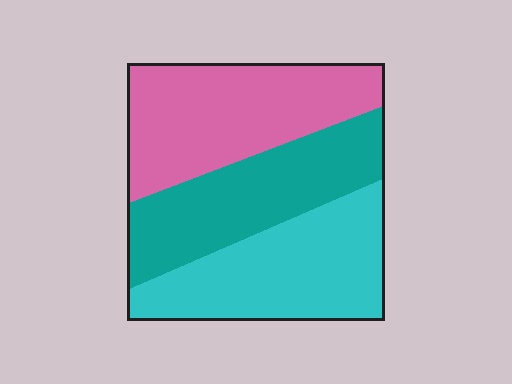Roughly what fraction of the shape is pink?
Pink covers about 35% of the shape.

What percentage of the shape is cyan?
Cyan covers around 35% of the shape.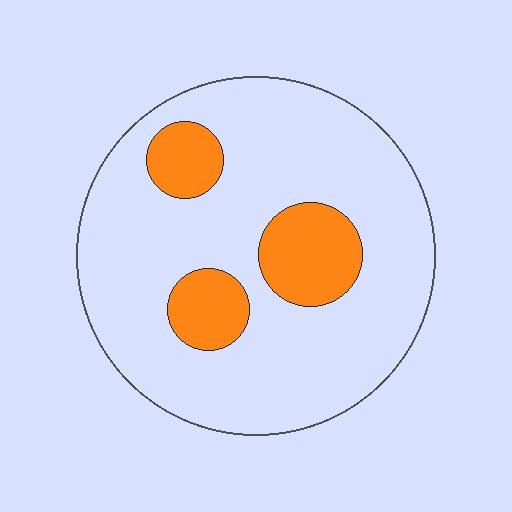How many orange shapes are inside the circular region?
3.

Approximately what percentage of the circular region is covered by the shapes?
Approximately 20%.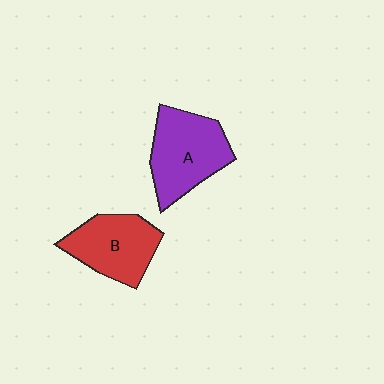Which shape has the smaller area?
Shape B (red).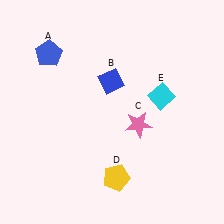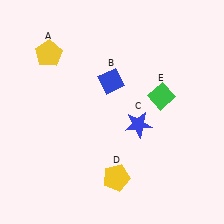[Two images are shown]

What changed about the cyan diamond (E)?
In Image 1, E is cyan. In Image 2, it changed to green.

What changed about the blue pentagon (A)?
In Image 1, A is blue. In Image 2, it changed to yellow.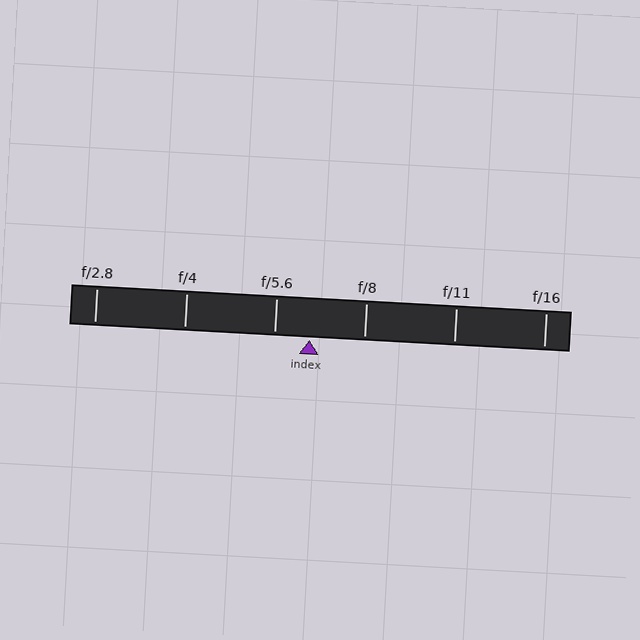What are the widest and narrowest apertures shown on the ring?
The widest aperture shown is f/2.8 and the narrowest is f/16.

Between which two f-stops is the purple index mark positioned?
The index mark is between f/5.6 and f/8.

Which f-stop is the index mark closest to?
The index mark is closest to f/5.6.